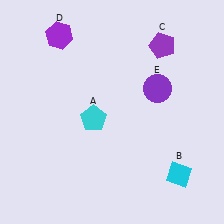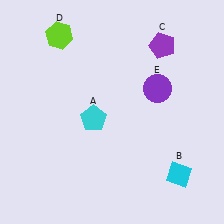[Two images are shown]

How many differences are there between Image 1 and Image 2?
There is 1 difference between the two images.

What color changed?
The hexagon (D) changed from purple in Image 1 to lime in Image 2.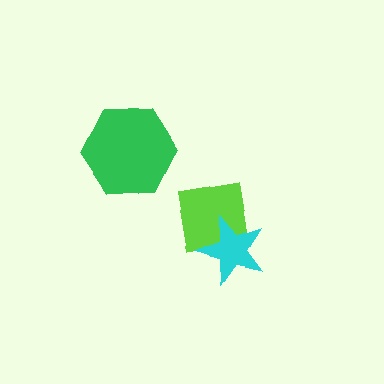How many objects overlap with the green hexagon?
0 objects overlap with the green hexagon.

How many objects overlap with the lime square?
1 object overlaps with the lime square.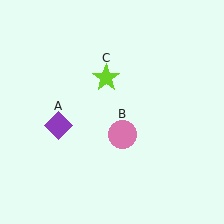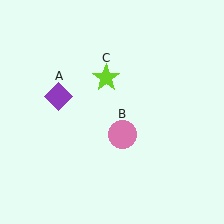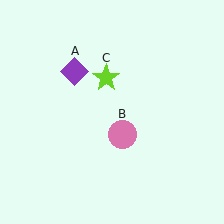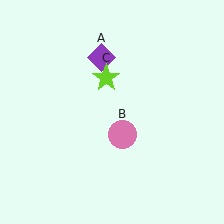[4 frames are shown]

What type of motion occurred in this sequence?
The purple diamond (object A) rotated clockwise around the center of the scene.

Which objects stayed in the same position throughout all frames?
Pink circle (object B) and lime star (object C) remained stationary.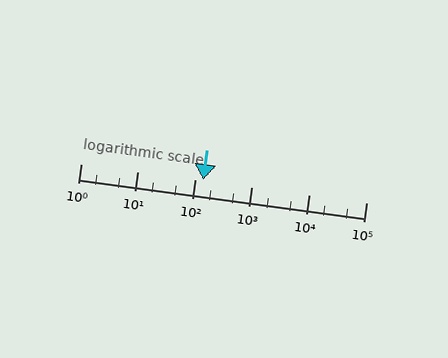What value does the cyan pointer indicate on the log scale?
The pointer indicates approximately 140.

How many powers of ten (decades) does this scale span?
The scale spans 5 decades, from 1 to 100000.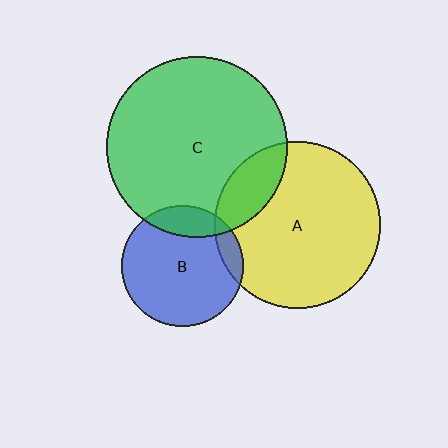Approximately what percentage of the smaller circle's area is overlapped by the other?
Approximately 15%.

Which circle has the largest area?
Circle C (green).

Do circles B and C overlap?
Yes.